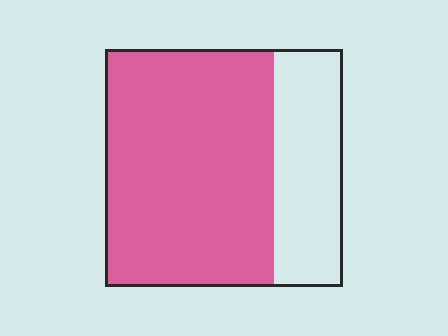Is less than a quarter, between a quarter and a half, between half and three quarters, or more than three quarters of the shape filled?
Between half and three quarters.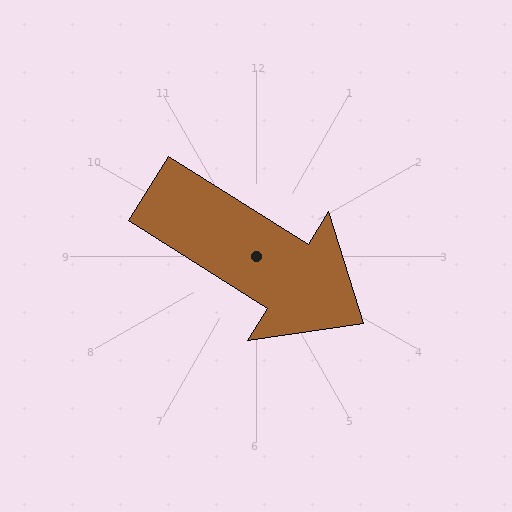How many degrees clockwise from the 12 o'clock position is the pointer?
Approximately 122 degrees.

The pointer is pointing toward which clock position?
Roughly 4 o'clock.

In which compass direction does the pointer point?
Southeast.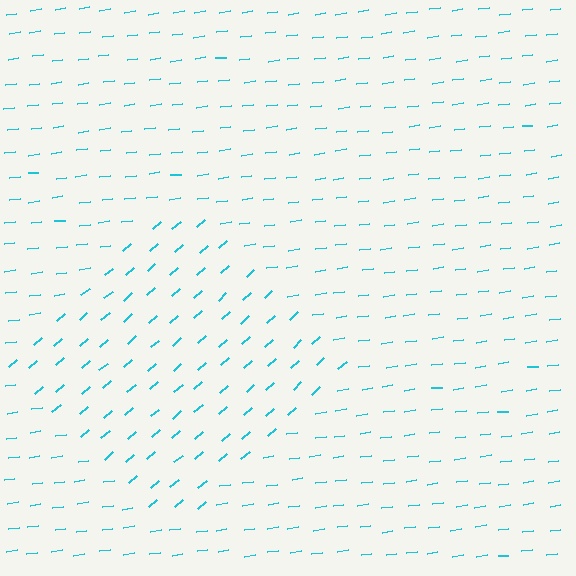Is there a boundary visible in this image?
Yes, there is a texture boundary formed by a change in line orientation.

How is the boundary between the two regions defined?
The boundary is defined purely by a change in line orientation (approximately 33 degrees difference). All lines are the same color and thickness.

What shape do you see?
I see a diamond.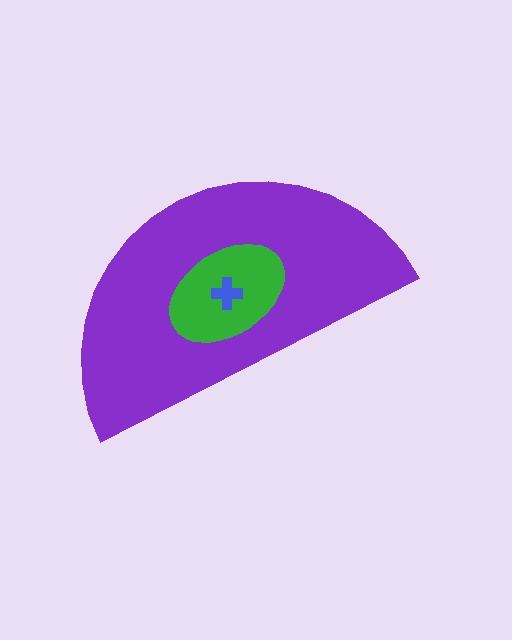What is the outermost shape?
The purple semicircle.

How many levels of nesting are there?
3.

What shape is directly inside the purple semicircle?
The green ellipse.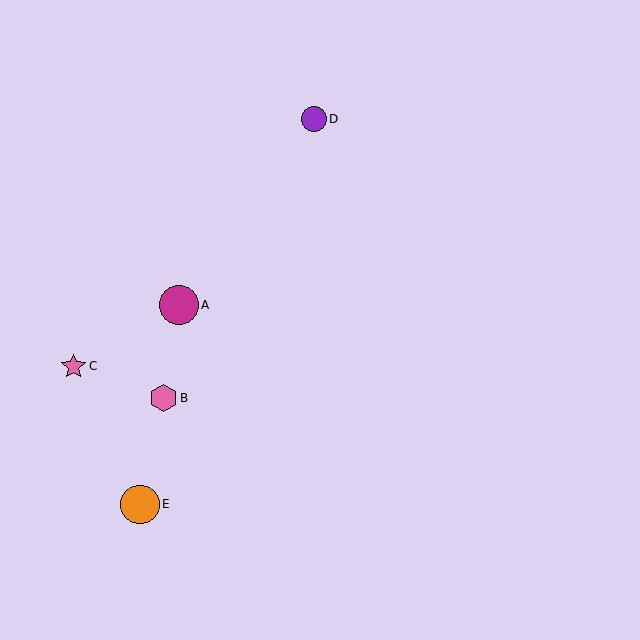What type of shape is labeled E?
Shape E is an orange circle.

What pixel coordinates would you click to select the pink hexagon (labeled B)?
Click at (164, 398) to select the pink hexagon B.